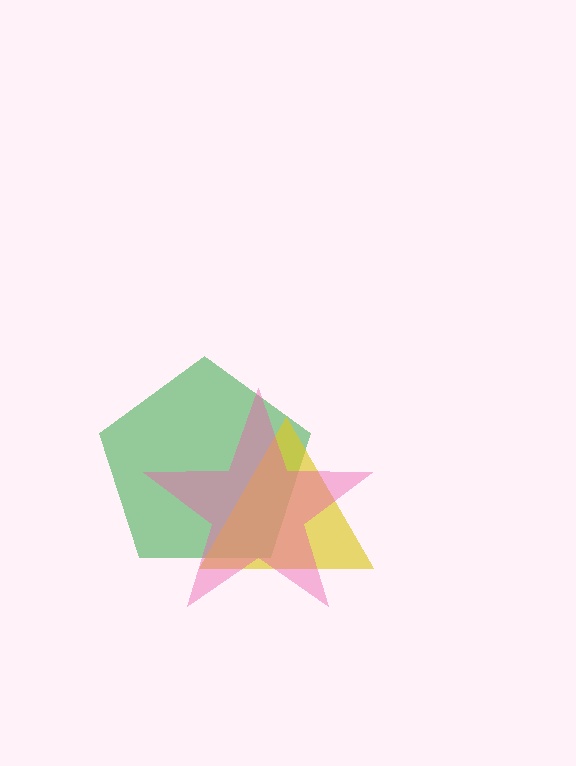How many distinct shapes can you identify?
There are 3 distinct shapes: a green pentagon, a yellow triangle, a pink star.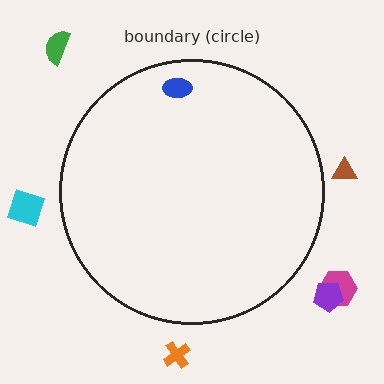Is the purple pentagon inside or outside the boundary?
Outside.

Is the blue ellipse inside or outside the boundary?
Inside.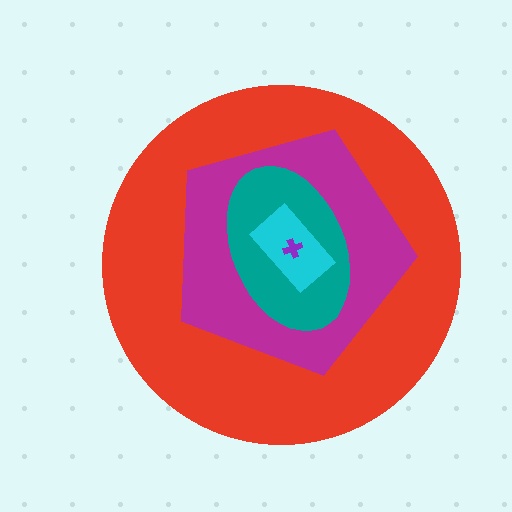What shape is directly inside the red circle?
The magenta pentagon.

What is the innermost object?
The purple cross.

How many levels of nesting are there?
5.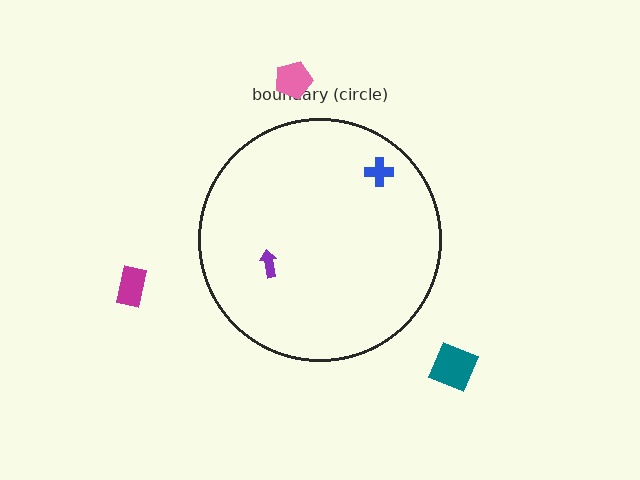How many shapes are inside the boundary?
2 inside, 3 outside.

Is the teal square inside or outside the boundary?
Outside.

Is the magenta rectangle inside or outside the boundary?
Outside.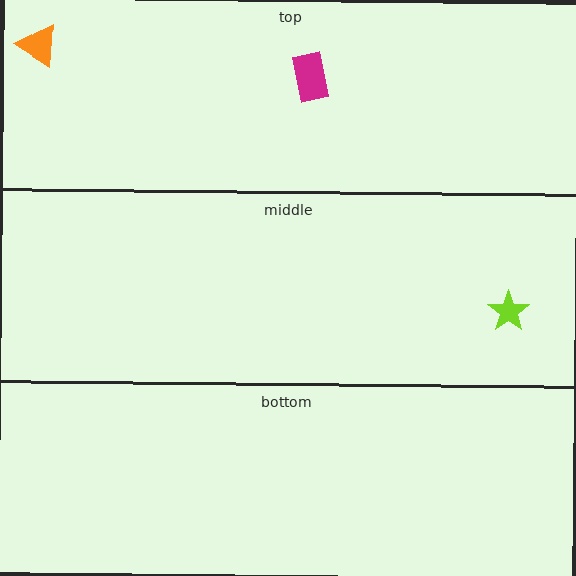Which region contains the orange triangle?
The top region.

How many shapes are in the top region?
2.